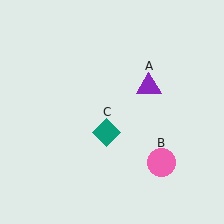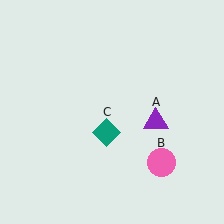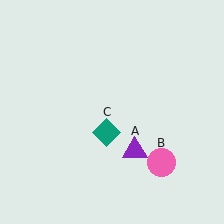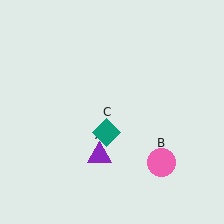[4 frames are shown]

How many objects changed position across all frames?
1 object changed position: purple triangle (object A).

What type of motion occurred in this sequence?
The purple triangle (object A) rotated clockwise around the center of the scene.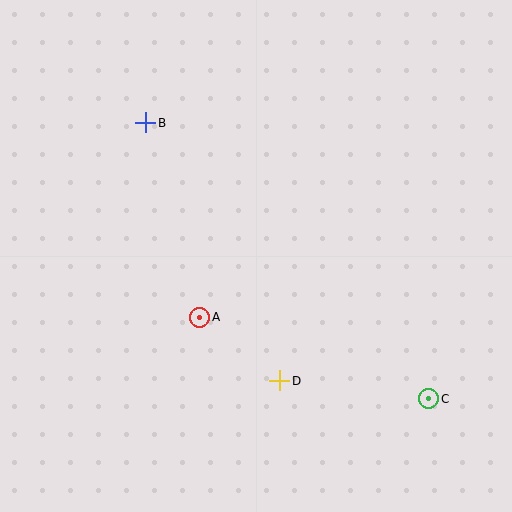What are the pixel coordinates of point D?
Point D is at (280, 381).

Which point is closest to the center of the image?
Point A at (200, 317) is closest to the center.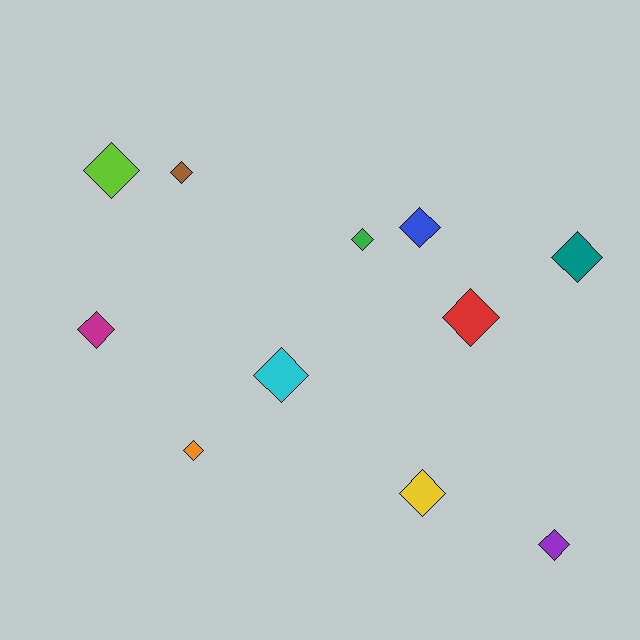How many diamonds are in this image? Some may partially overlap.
There are 11 diamonds.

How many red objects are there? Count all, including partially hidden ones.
There is 1 red object.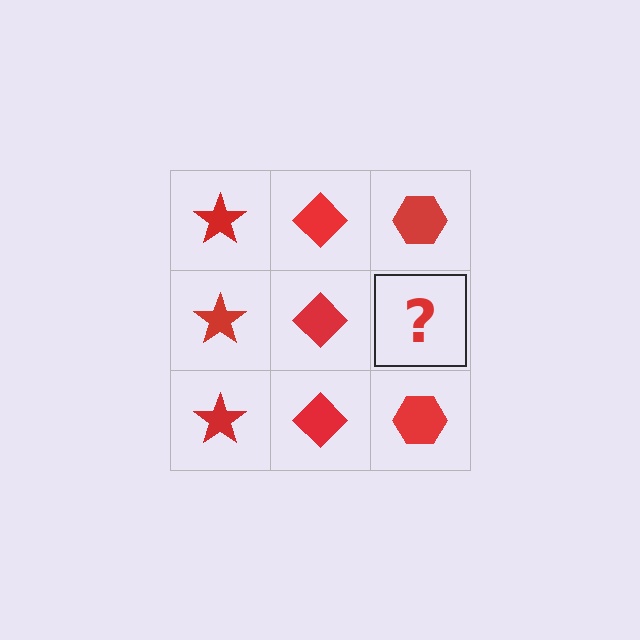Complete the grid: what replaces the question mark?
The question mark should be replaced with a red hexagon.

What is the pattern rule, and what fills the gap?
The rule is that each column has a consistent shape. The gap should be filled with a red hexagon.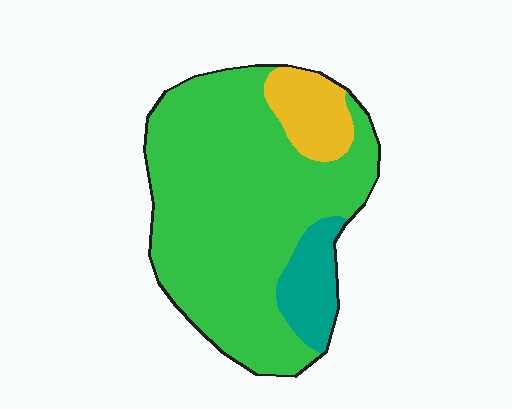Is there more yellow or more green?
Green.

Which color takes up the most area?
Green, at roughly 80%.